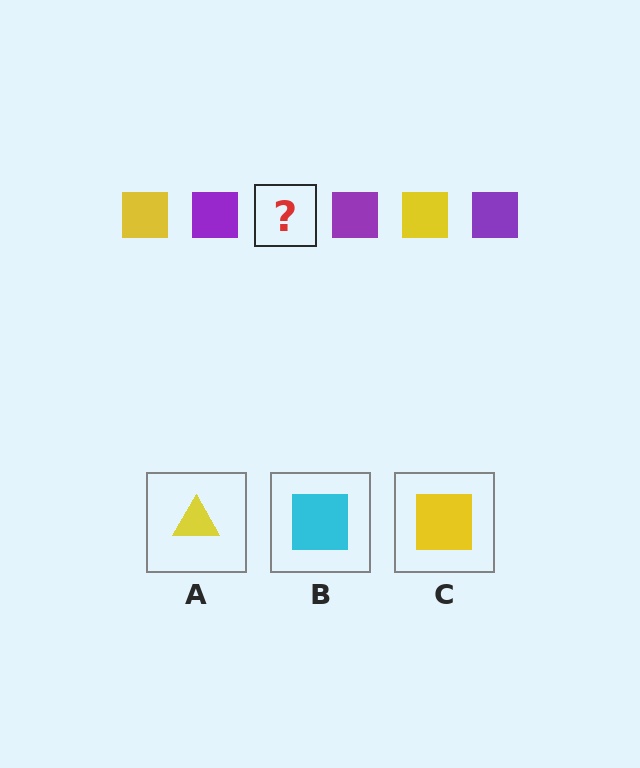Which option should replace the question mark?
Option C.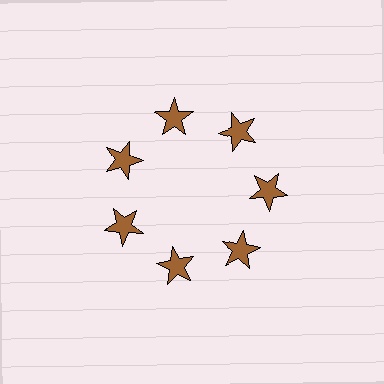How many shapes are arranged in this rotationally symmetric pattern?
There are 7 shapes, arranged in 7 groups of 1.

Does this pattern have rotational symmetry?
Yes, this pattern has 7-fold rotational symmetry. It looks the same after rotating 51 degrees around the center.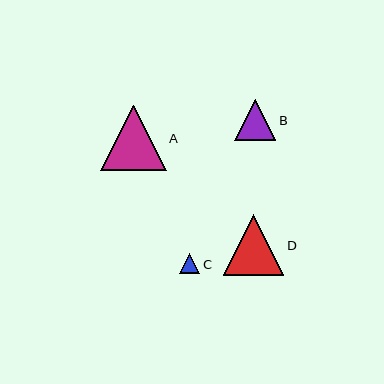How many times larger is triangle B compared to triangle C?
Triangle B is approximately 2.0 times the size of triangle C.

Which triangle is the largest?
Triangle A is the largest with a size of approximately 65 pixels.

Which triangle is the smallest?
Triangle C is the smallest with a size of approximately 20 pixels.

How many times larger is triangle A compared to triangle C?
Triangle A is approximately 3.2 times the size of triangle C.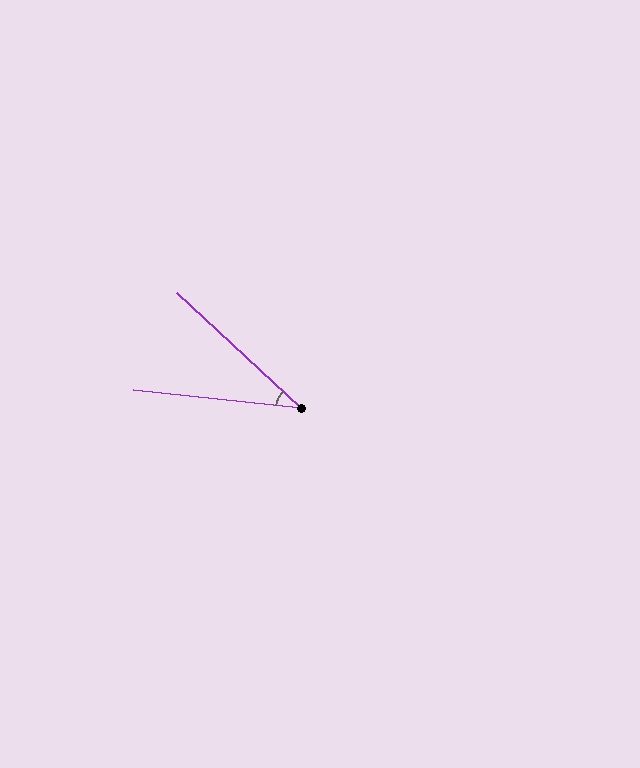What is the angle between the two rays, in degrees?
Approximately 37 degrees.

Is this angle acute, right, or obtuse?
It is acute.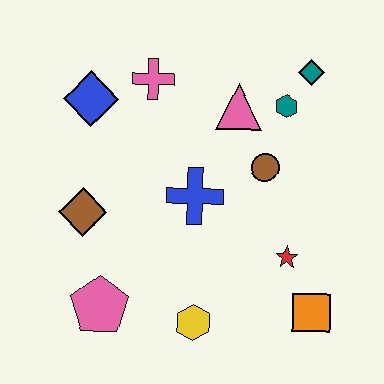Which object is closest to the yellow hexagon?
The pink pentagon is closest to the yellow hexagon.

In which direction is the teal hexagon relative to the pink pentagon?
The teal hexagon is above the pink pentagon.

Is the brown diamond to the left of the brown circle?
Yes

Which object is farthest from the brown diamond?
The teal diamond is farthest from the brown diamond.